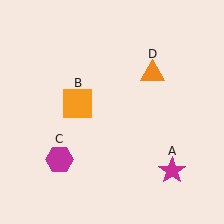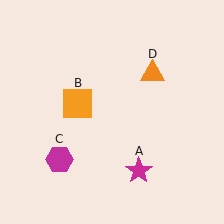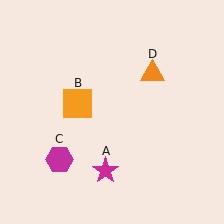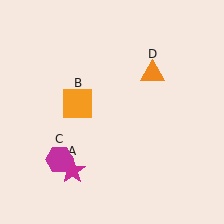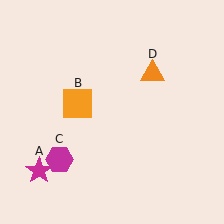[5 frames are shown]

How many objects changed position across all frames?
1 object changed position: magenta star (object A).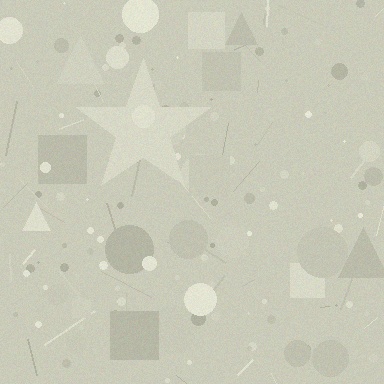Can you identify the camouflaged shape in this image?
The camouflaged shape is a star.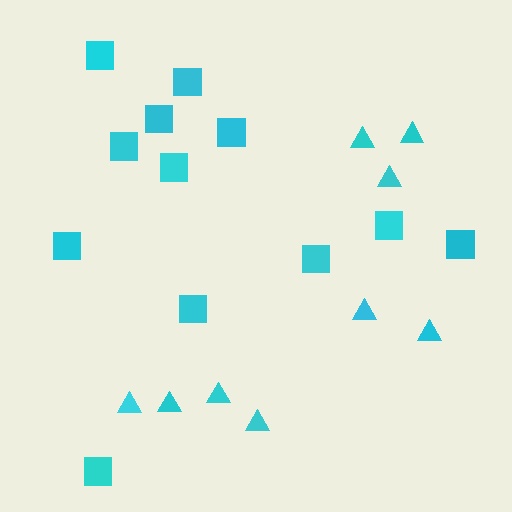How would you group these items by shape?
There are 2 groups: one group of triangles (9) and one group of squares (12).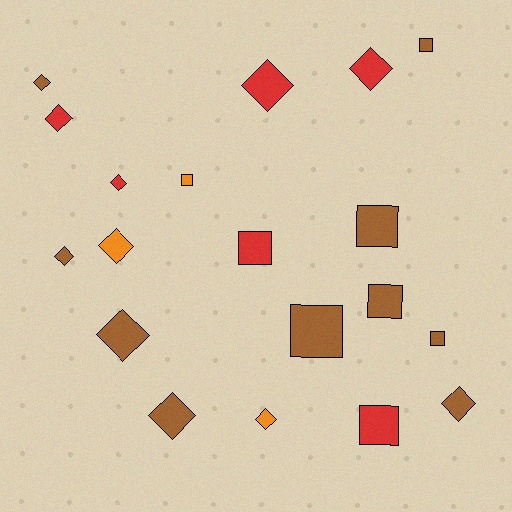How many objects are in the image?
There are 19 objects.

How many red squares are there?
There are 2 red squares.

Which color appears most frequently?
Brown, with 10 objects.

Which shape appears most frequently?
Diamond, with 11 objects.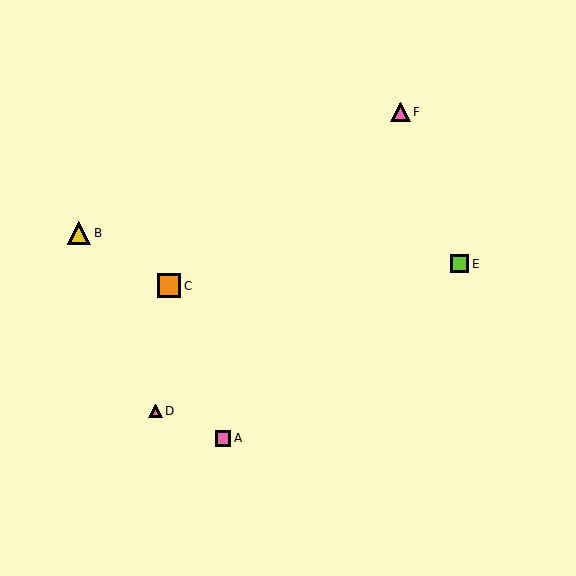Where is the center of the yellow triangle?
The center of the yellow triangle is at (79, 233).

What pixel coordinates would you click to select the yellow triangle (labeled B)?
Click at (79, 233) to select the yellow triangle B.